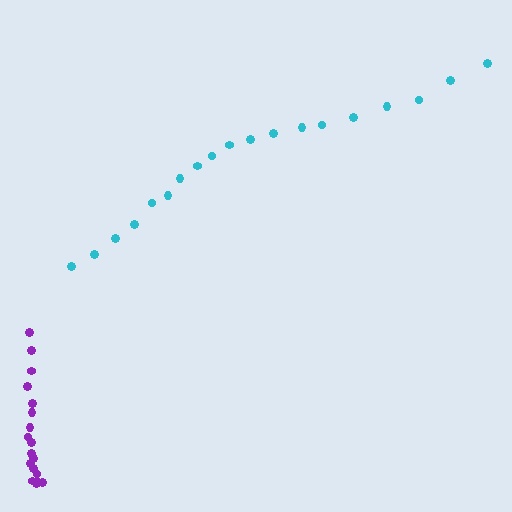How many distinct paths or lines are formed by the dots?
There are 2 distinct paths.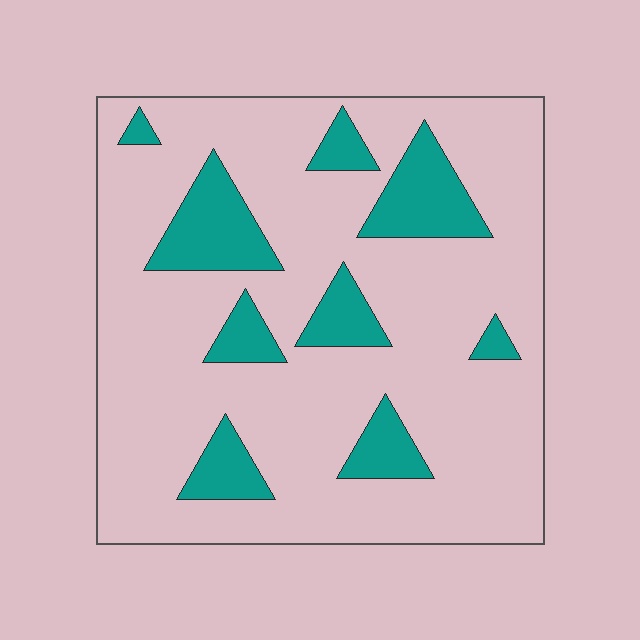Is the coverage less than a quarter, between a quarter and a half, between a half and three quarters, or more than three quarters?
Less than a quarter.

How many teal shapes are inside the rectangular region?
9.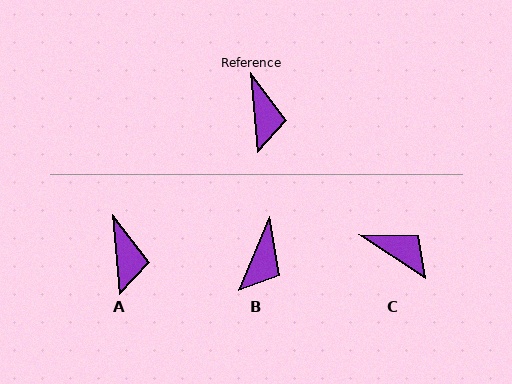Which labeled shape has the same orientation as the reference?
A.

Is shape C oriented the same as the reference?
No, it is off by about 52 degrees.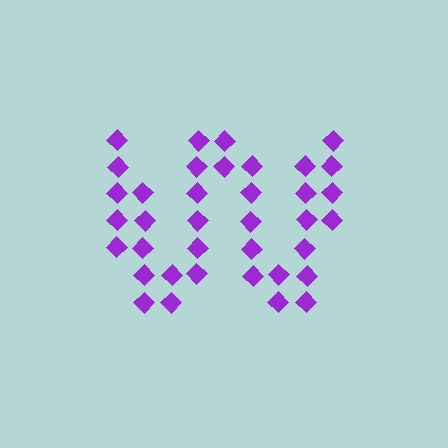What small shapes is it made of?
It is made of small diamonds.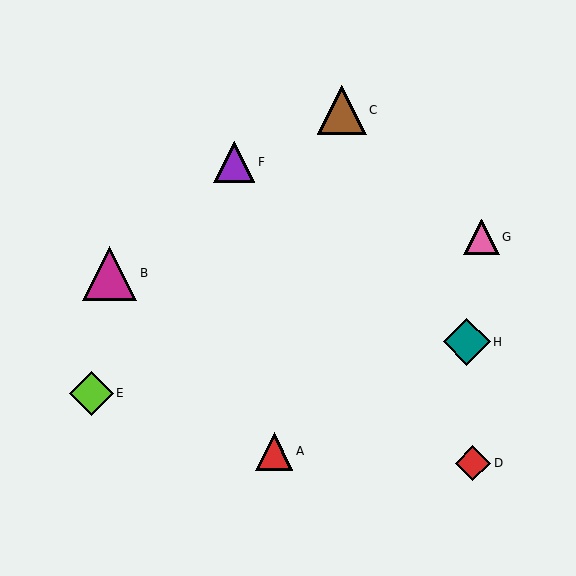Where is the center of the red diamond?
The center of the red diamond is at (473, 463).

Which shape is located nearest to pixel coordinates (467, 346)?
The teal diamond (labeled H) at (467, 342) is nearest to that location.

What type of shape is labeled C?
Shape C is a brown triangle.